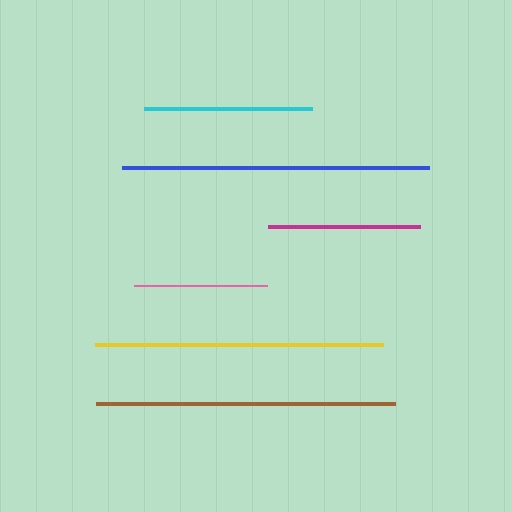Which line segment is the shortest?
The pink line is the shortest at approximately 133 pixels.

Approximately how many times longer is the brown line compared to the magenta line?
The brown line is approximately 2.0 times the length of the magenta line.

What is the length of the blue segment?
The blue segment is approximately 307 pixels long.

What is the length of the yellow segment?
The yellow segment is approximately 288 pixels long.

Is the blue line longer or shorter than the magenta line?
The blue line is longer than the magenta line.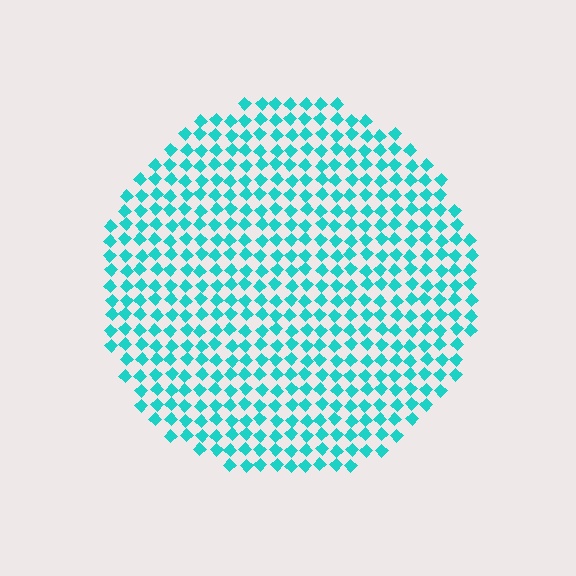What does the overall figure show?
The overall figure shows a circle.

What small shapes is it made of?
It is made of small diamonds.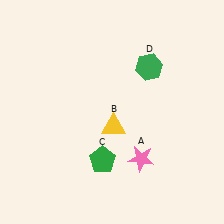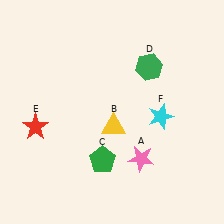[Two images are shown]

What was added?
A red star (E), a cyan star (F) were added in Image 2.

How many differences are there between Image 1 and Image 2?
There are 2 differences between the two images.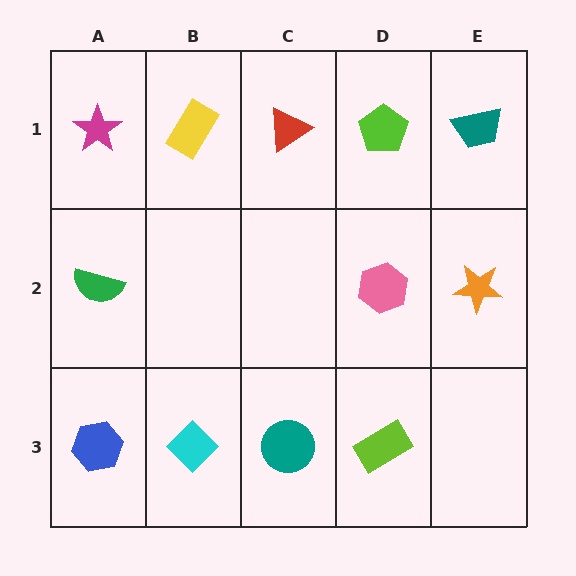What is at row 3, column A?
A blue hexagon.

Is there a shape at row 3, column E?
No, that cell is empty.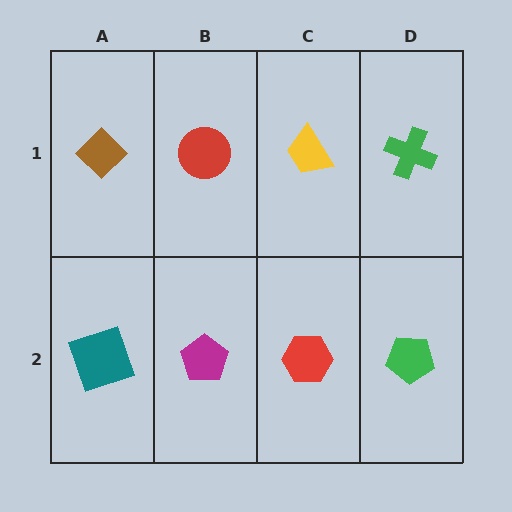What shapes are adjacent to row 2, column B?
A red circle (row 1, column B), a teal square (row 2, column A), a red hexagon (row 2, column C).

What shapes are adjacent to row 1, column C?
A red hexagon (row 2, column C), a red circle (row 1, column B), a green cross (row 1, column D).